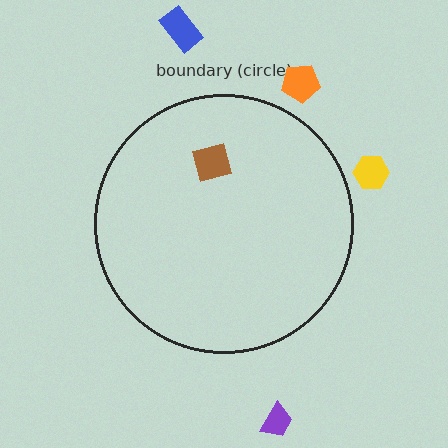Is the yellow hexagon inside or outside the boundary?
Outside.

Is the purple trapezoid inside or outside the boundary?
Outside.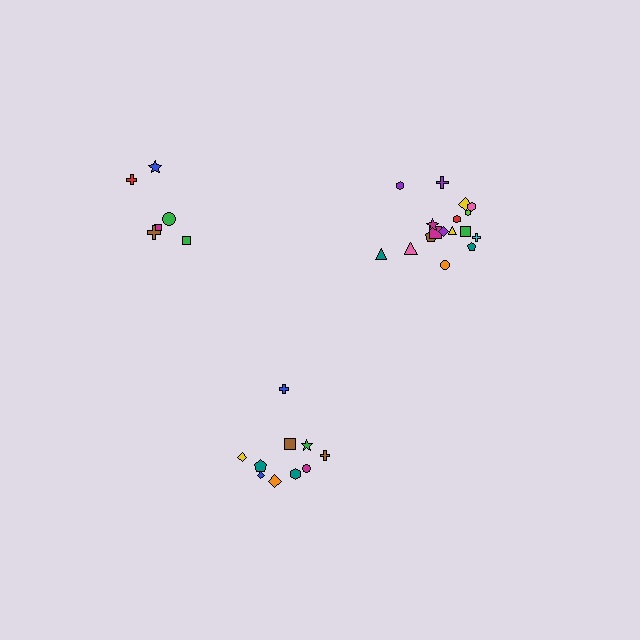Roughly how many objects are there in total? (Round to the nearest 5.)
Roughly 35 objects in total.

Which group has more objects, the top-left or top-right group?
The top-right group.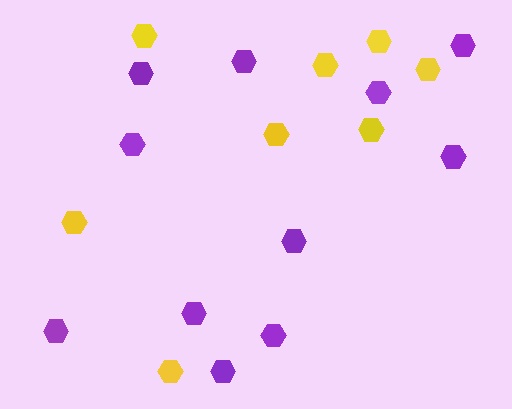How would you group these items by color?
There are 2 groups: one group of yellow hexagons (8) and one group of purple hexagons (11).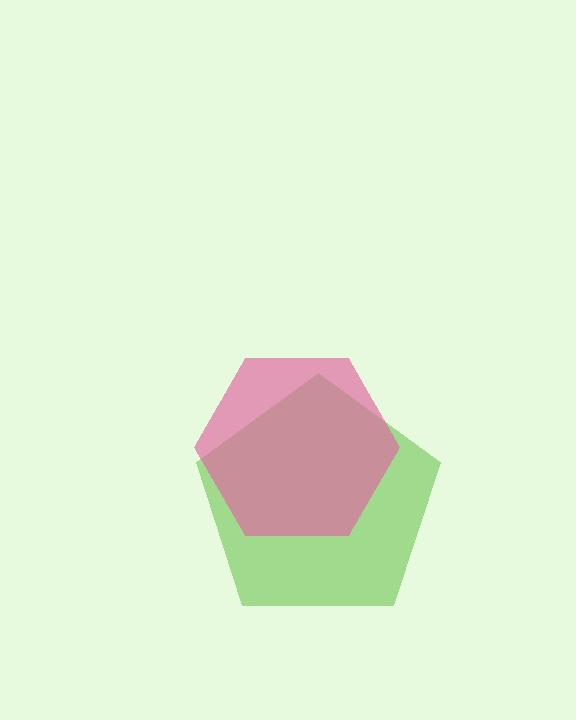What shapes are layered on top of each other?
The layered shapes are: a lime pentagon, a pink hexagon.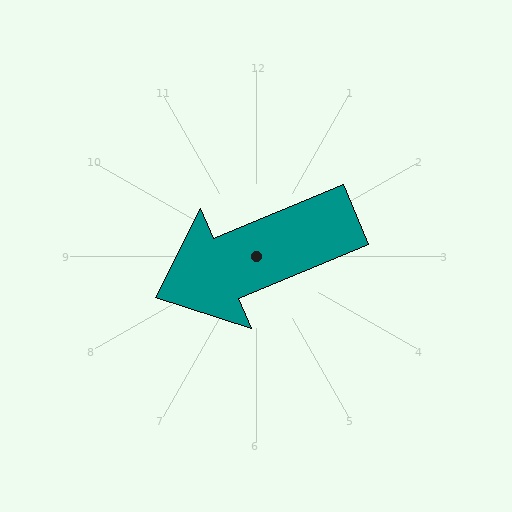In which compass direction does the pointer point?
Southwest.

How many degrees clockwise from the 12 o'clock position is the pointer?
Approximately 247 degrees.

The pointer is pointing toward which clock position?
Roughly 8 o'clock.